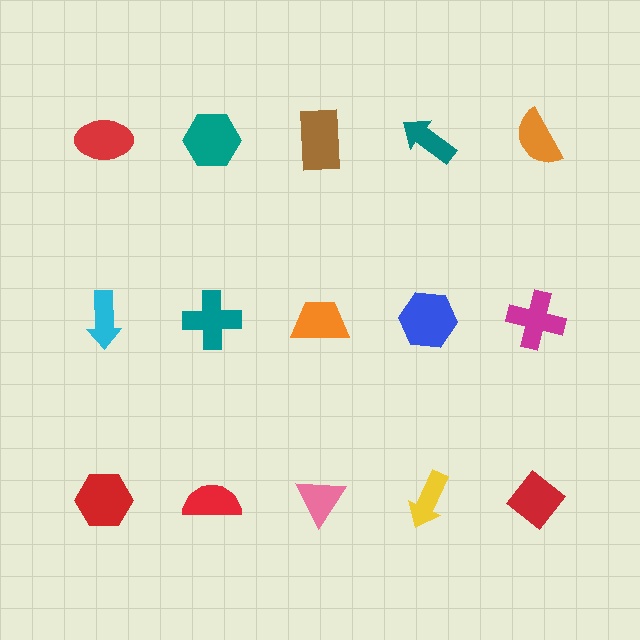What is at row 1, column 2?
A teal hexagon.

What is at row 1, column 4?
A teal arrow.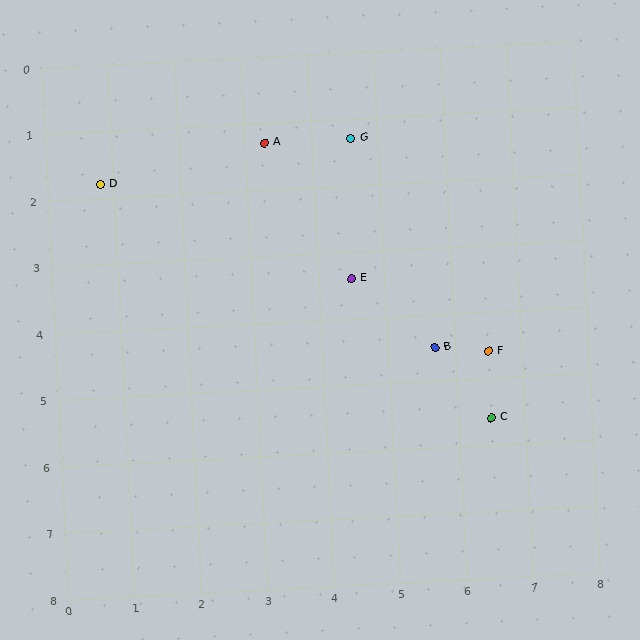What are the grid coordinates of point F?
Point F is at approximately (6.5, 4.6).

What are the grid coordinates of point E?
Point E is at approximately (4.5, 3.4).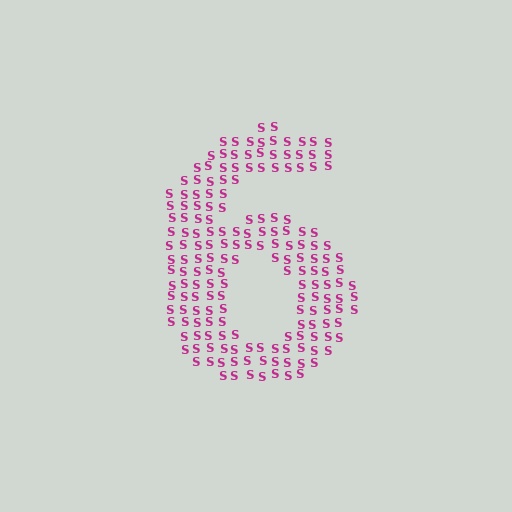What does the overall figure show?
The overall figure shows the digit 6.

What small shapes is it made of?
It is made of small letter S's.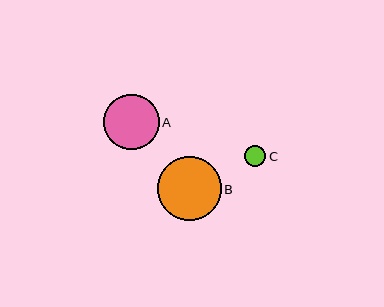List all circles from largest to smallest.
From largest to smallest: B, A, C.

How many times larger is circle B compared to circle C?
Circle B is approximately 3.0 times the size of circle C.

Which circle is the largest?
Circle B is the largest with a size of approximately 64 pixels.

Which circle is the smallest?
Circle C is the smallest with a size of approximately 21 pixels.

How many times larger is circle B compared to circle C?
Circle B is approximately 3.0 times the size of circle C.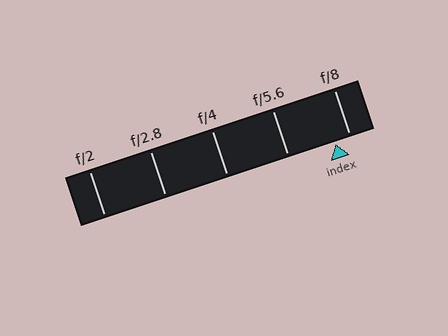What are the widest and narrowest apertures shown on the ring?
The widest aperture shown is f/2 and the narrowest is f/8.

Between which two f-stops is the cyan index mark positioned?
The index mark is between f/5.6 and f/8.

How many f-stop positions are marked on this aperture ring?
There are 5 f-stop positions marked.